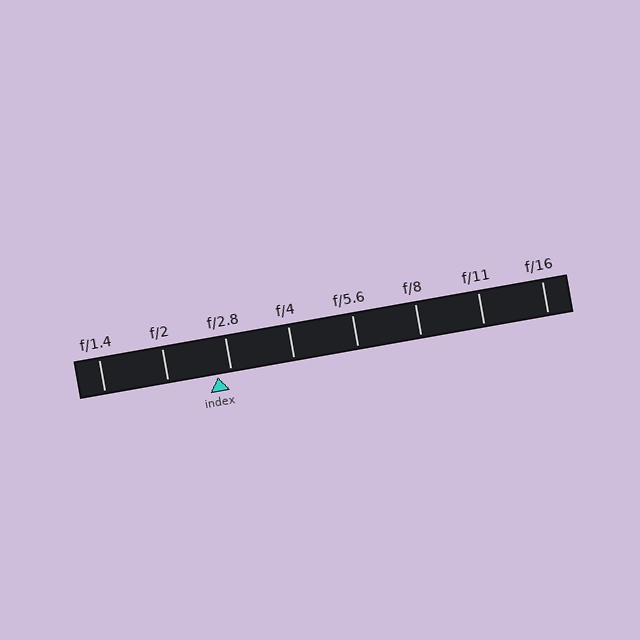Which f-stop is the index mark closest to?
The index mark is closest to f/2.8.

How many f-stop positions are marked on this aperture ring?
There are 8 f-stop positions marked.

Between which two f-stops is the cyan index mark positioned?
The index mark is between f/2 and f/2.8.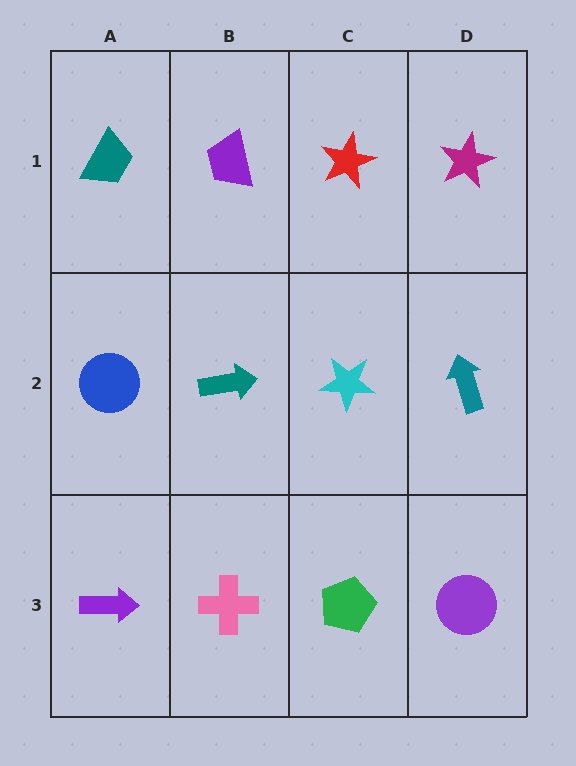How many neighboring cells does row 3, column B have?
3.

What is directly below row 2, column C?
A green pentagon.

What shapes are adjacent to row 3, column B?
A teal arrow (row 2, column B), a purple arrow (row 3, column A), a green pentagon (row 3, column C).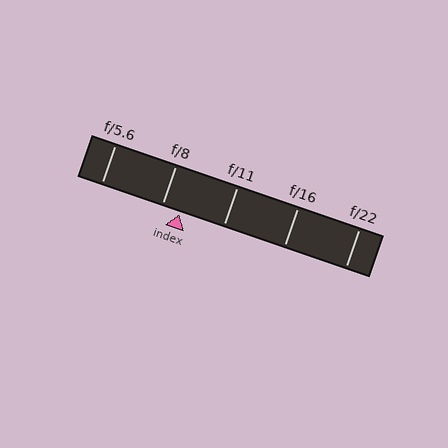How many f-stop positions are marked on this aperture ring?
There are 5 f-stop positions marked.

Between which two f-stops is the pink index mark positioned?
The index mark is between f/8 and f/11.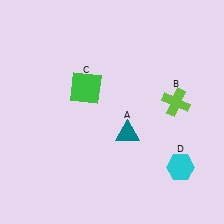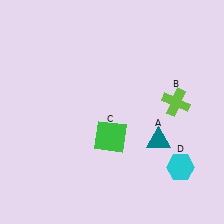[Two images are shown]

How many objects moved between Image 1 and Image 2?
2 objects moved between the two images.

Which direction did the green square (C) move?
The green square (C) moved down.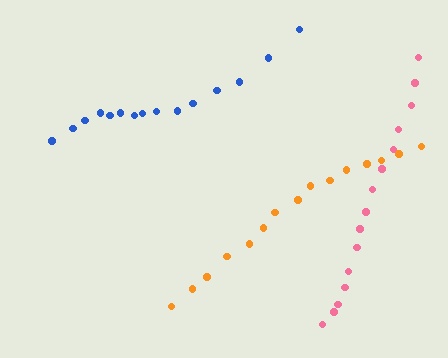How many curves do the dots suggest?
There are 3 distinct paths.